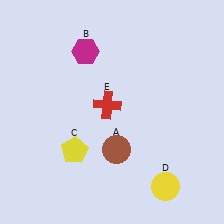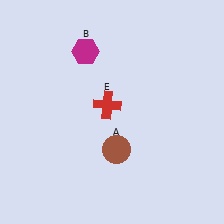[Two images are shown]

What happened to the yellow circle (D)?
The yellow circle (D) was removed in Image 2. It was in the bottom-right area of Image 1.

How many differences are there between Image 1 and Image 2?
There are 2 differences between the two images.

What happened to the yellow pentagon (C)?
The yellow pentagon (C) was removed in Image 2. It was in the bottom-left area of Image 1.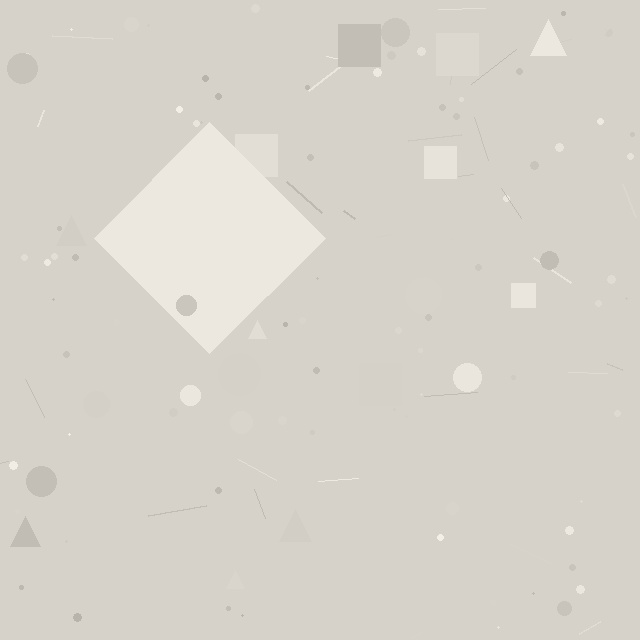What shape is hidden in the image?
A diamond is hidden in the image.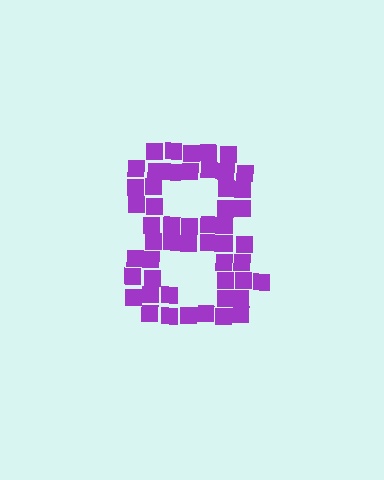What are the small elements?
The small elements are squares.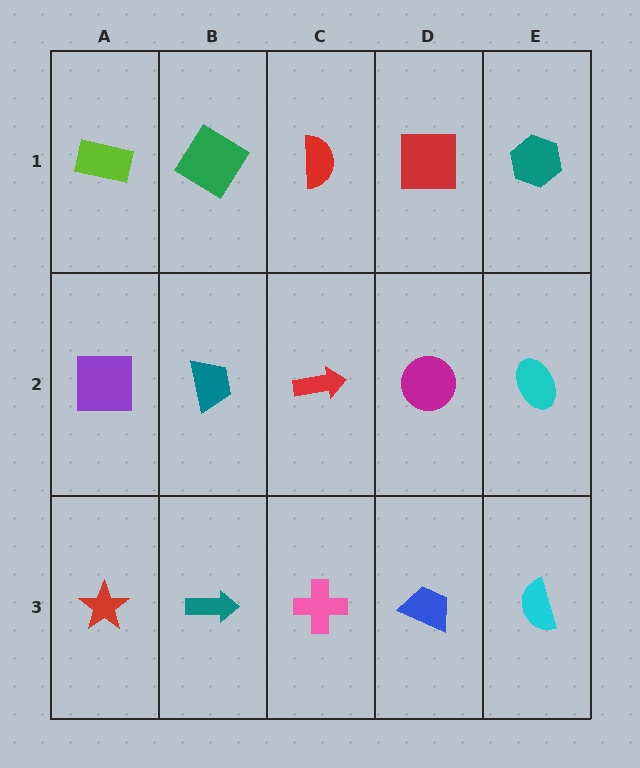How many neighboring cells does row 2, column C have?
4.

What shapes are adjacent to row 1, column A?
A purple square (row 2, column A), a green diamond (row 1, column B).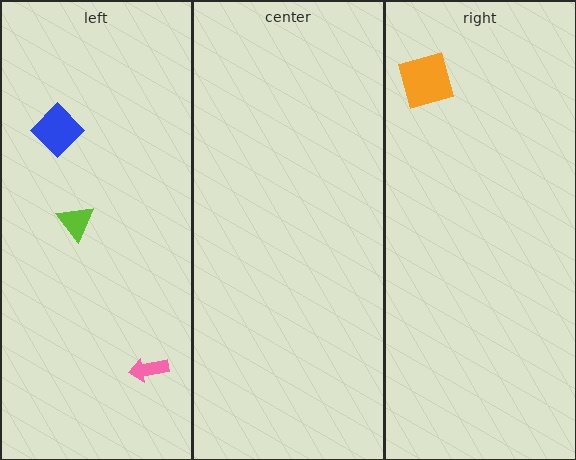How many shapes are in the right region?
1.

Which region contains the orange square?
The right region.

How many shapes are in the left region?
3.